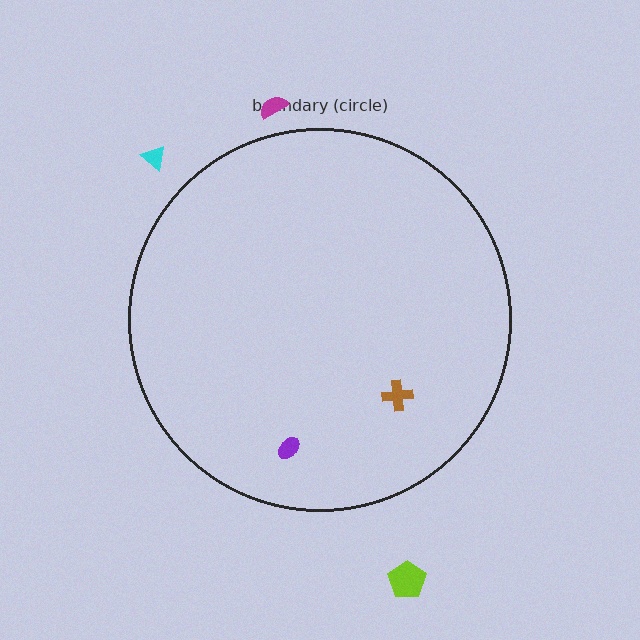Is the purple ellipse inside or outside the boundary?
Inside.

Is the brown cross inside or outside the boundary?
Inside.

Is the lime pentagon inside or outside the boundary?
Outside.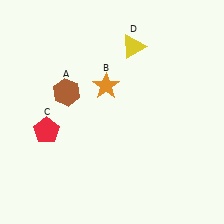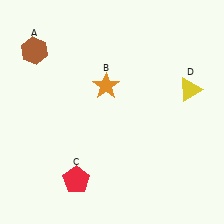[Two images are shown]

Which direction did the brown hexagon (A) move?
The brown hexagon (A) moved up.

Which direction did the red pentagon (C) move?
The red pentagon (C) moved down.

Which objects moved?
The objects that moved are: the brown hexagon (A), the red pentagon (C), the yellow triangle (D).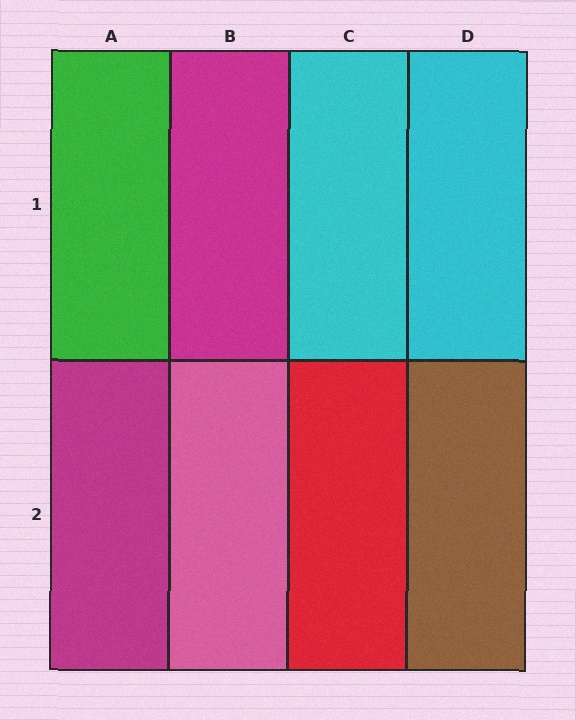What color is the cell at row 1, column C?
Cyan.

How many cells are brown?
1 cell is brown.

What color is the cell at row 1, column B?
Magenta.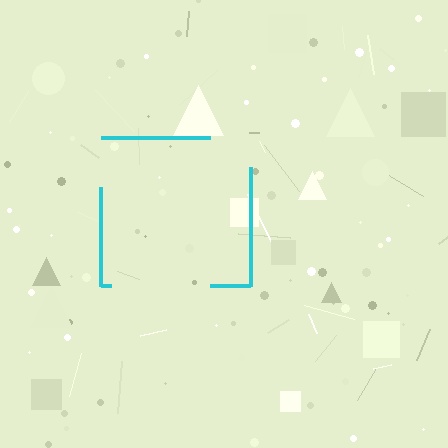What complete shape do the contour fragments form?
The contour fragments form a square.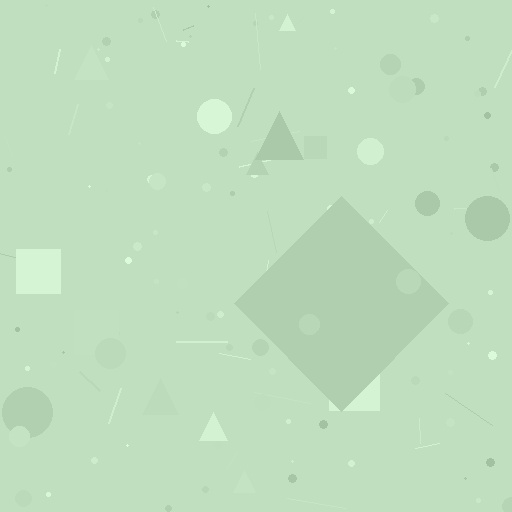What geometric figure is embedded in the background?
A diamond is embedded in the background.